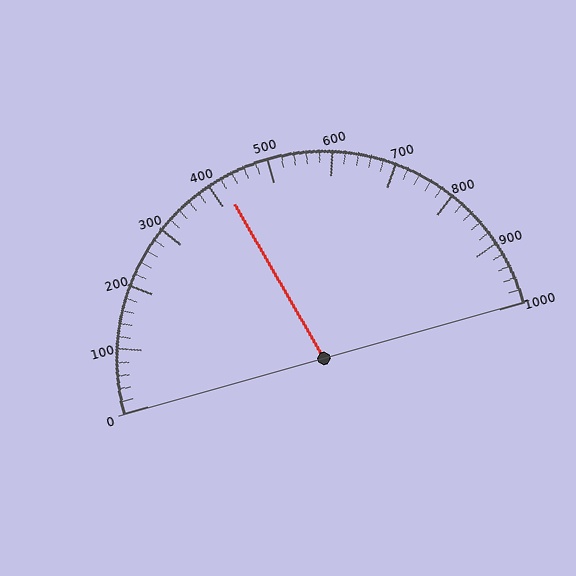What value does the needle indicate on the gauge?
The needle indicates approximately 420.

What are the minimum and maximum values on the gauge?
The gauge ranges from 0 to 1000.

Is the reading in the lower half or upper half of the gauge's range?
The reading is in the lower half of the range (0 to 1000).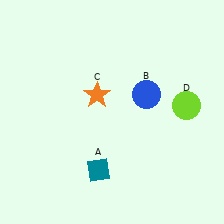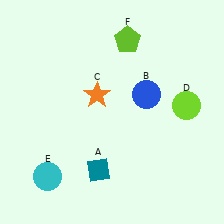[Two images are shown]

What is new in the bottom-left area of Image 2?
A cyan circle (E) was added in the bottom-left area of Image 2.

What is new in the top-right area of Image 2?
A lime pentagon (F) was added in the top-right area of Image 2.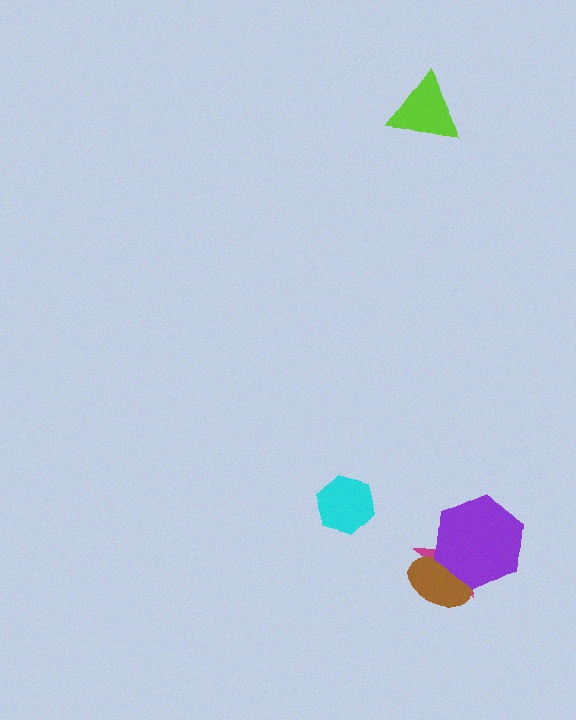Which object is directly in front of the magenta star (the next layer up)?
The brown ellipse is directly in front of the magenta star.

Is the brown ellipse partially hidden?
Yes, it is partially covered by another shape.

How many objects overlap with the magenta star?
2 objects overlap with the magenta star.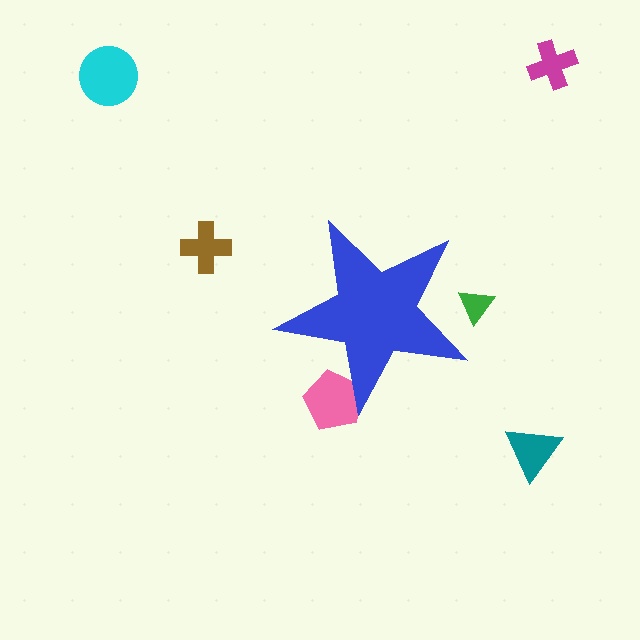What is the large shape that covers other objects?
A blue star.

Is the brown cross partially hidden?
No, the brown cross is fully visible.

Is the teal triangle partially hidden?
No, the teal triangle is fully visible.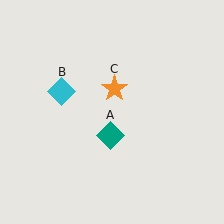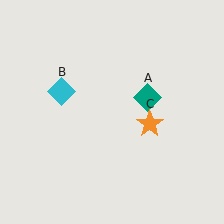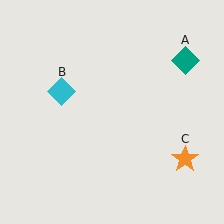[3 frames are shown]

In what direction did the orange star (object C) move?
The orange star (object C) moved down and to the right.